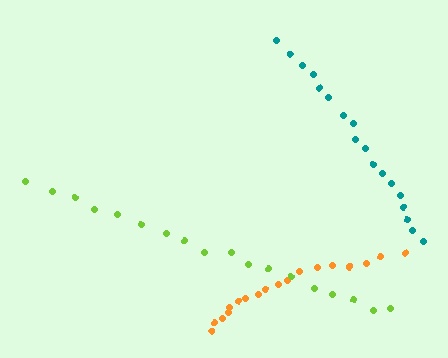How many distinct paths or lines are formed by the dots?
There are 3 distinct paths.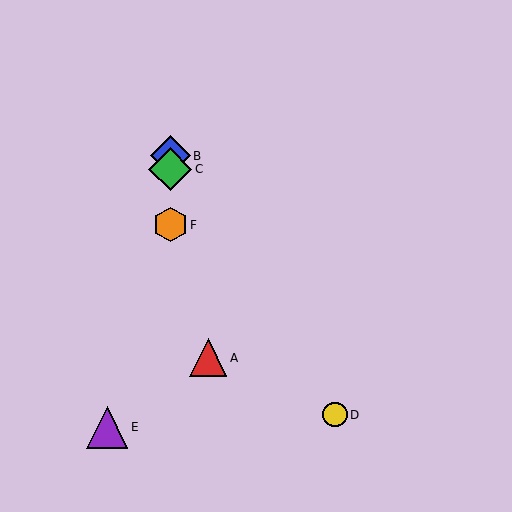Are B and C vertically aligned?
Yes, both are at x≈170.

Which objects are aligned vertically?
Objects B, C, F are aligned vertically.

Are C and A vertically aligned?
No, C is at x≈170 and A is at x≈208.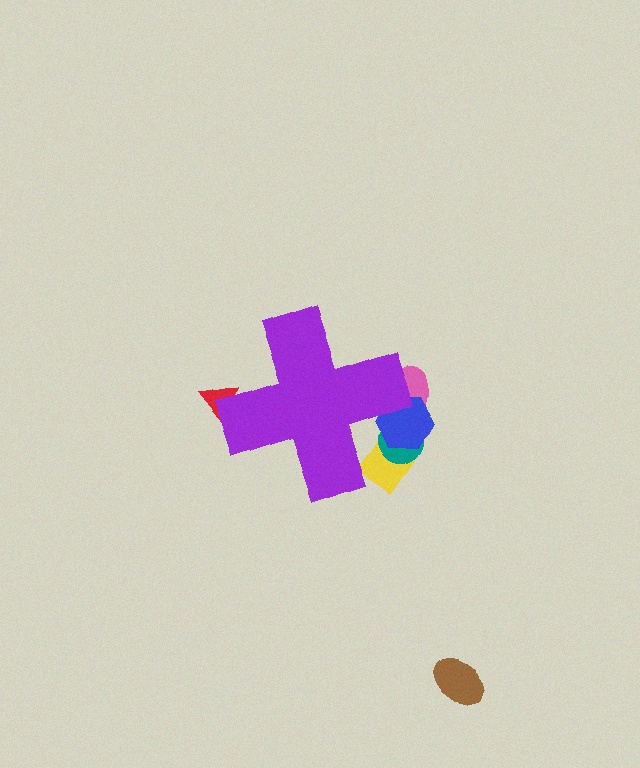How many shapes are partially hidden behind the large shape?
5 shapes are partially hidden.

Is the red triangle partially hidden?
Yes, the red triangle is partially hidden behind the purple cross.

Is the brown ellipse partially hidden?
No, the brown ellipse is fully visible.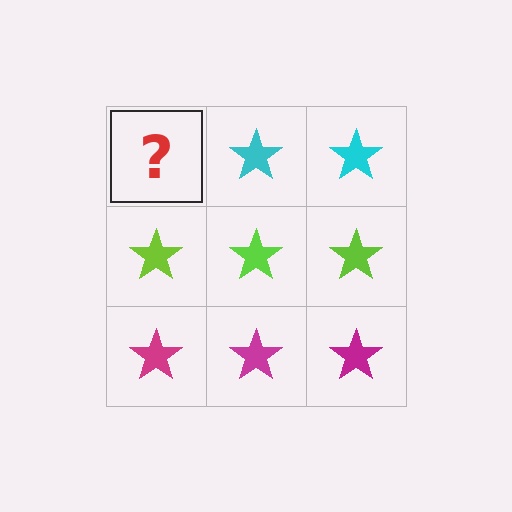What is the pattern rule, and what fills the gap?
The rule is that each row has a consistent color. The gap should be filled with a cyan star.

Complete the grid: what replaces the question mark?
The question mark should be replaced with a cyan star.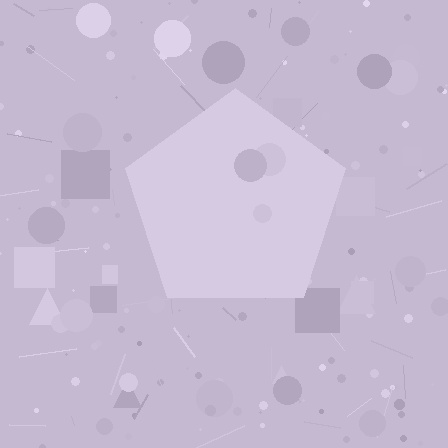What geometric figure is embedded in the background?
A pentagon is embedded in the background.